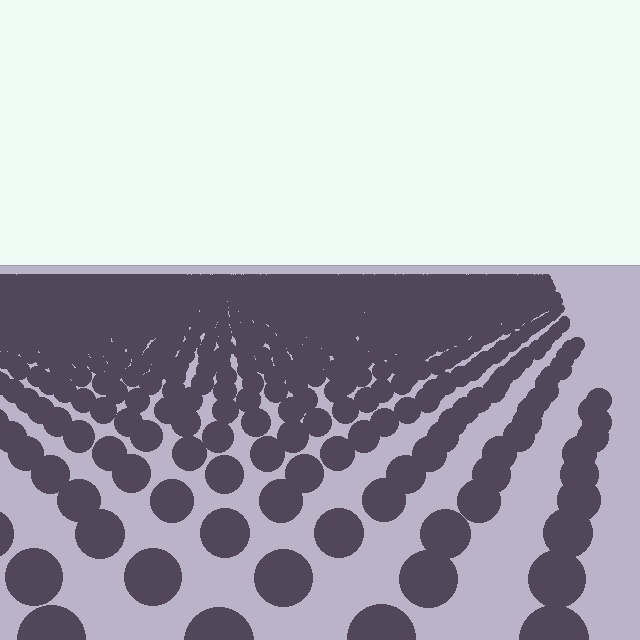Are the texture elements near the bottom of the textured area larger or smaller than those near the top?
Larger. Near the bottom, elements are closer to the viewer and appear at a bigger on-screen size.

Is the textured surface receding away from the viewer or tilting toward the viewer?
The surface is receding away from the viewer. Texture elements get smaller and denser toward the top.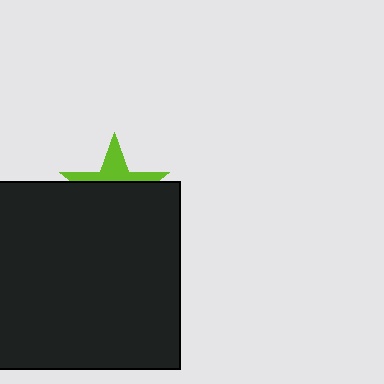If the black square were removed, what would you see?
You would see the complete lime star.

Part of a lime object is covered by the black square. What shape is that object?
It is a star.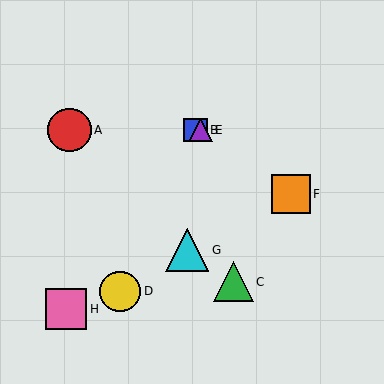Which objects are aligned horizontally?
Objects A, B, E are aligned horizontally.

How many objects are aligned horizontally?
3 objects (A, B, E) are aligned horizontally.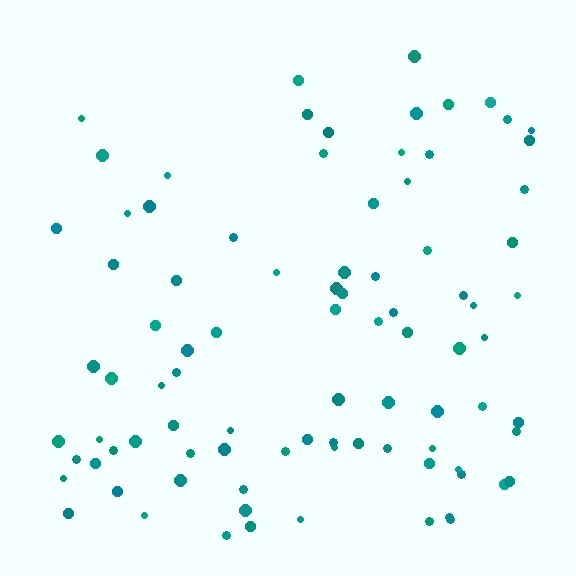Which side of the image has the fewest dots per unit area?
The top.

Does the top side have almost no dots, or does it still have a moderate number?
Still a moderate number, just noticeably fewer than the bottom.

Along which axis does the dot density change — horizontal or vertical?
Vertical.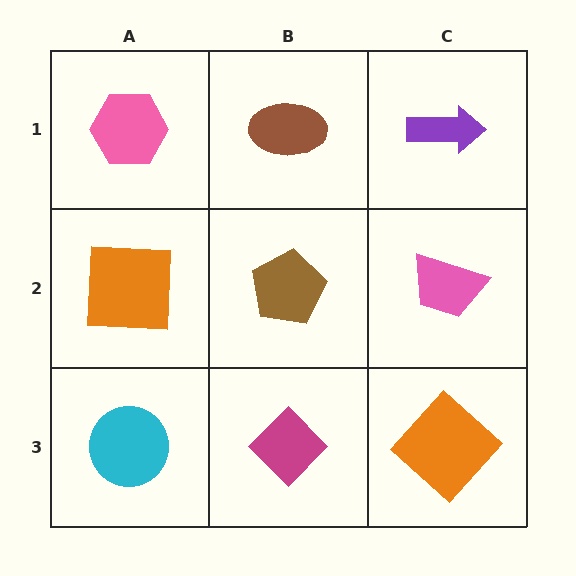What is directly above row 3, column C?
A pink trapezoid.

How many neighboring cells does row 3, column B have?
3.